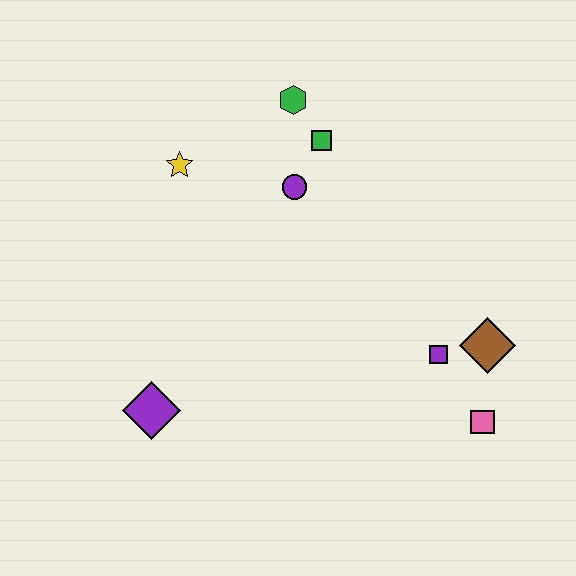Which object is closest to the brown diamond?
The purple square is closest to the brown diamond.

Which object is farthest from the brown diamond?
The yellow star is farthest from the brown diamond.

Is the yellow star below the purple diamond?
No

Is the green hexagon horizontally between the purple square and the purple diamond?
Yes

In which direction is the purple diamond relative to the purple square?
The purple diamond is to the left of the purple square.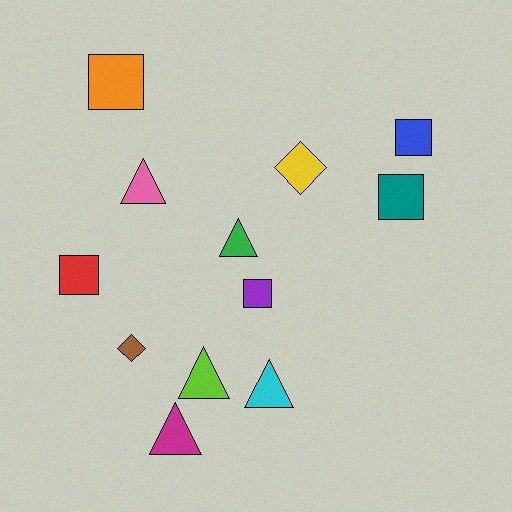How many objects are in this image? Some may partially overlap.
There are 12 objects.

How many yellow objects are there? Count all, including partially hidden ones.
There is 1 yellow object.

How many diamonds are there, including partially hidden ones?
There are 2 diamonds.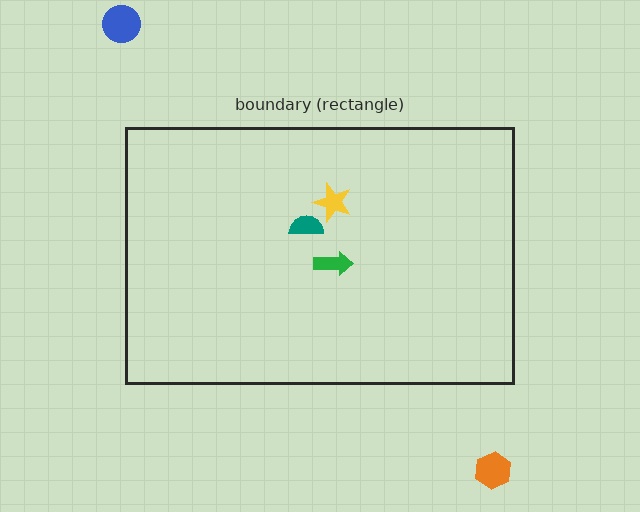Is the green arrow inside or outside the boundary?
Inside.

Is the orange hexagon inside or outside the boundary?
Outside.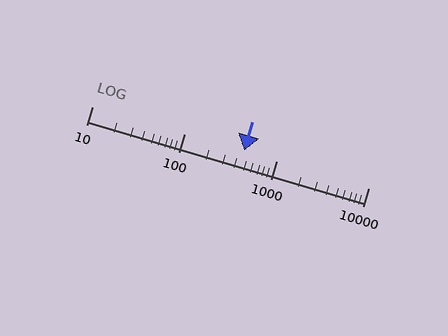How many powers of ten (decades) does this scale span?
The scale spans 3 decades, from 10 to 10000.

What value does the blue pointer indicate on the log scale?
The pointer indicates approximately 450.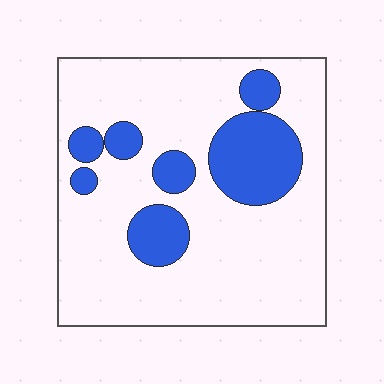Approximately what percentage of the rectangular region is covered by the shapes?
Approximately 20%.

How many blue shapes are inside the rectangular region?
7.